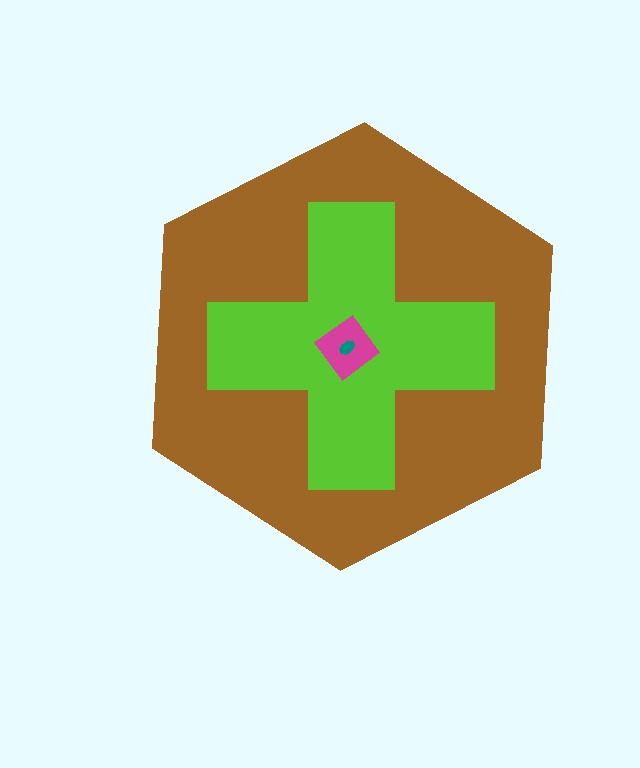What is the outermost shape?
The brown hexagon.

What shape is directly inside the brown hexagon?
The lime cross.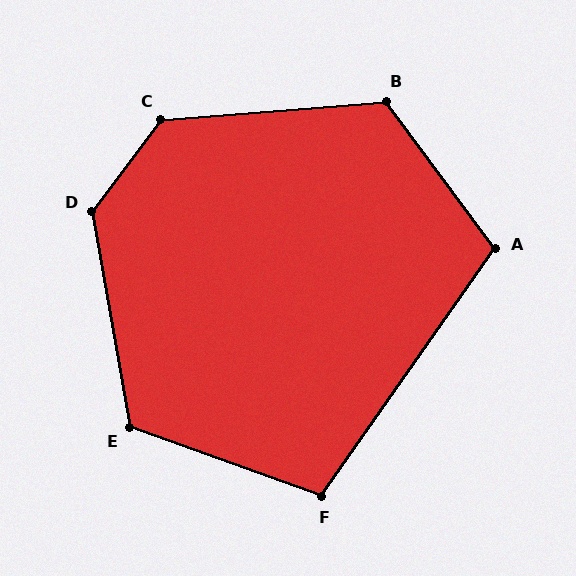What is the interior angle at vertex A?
Approximately 108 degrees (obtuse).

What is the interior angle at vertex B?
Approximately 122 degrees (obtuse).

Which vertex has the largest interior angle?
D, at approximately 133 degrees.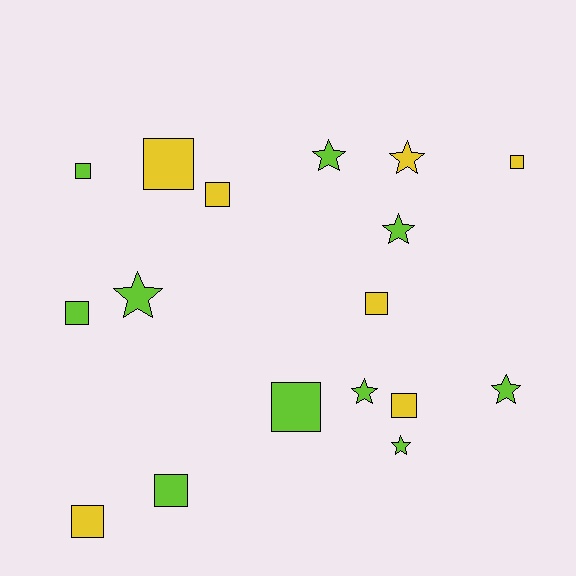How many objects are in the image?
There are 17 objects.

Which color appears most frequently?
Lime, with 10 objects.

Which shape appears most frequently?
Square, with 10 objects.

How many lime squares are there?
There are 4 lime squares.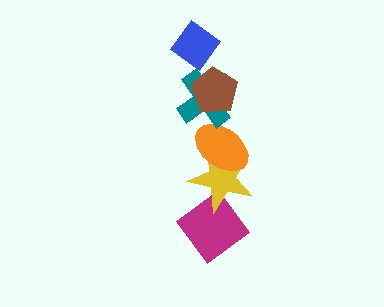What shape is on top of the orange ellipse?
The teal cross is on top of the orange ellipse.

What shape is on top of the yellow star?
The orange ellipse is on top of the yellow star.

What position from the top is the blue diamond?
The blue diamond is 1st from the top.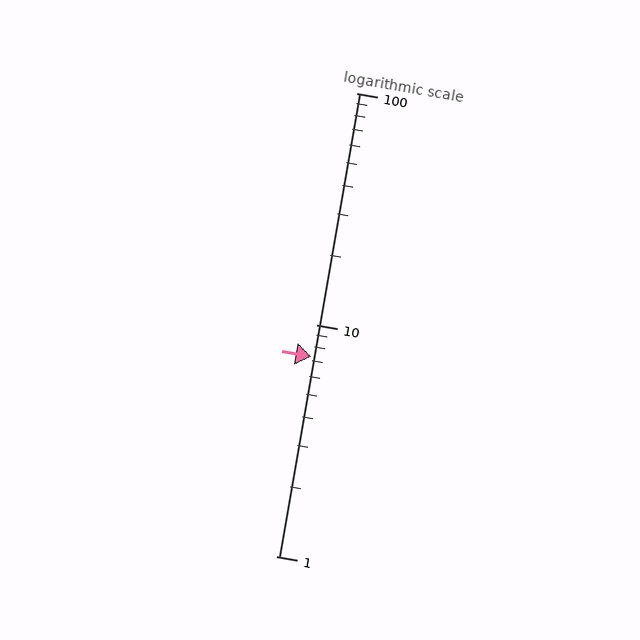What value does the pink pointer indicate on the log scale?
The pointer indicates approximately 7.3.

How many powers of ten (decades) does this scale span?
The scale spans 2 decades, from 1 to 100.